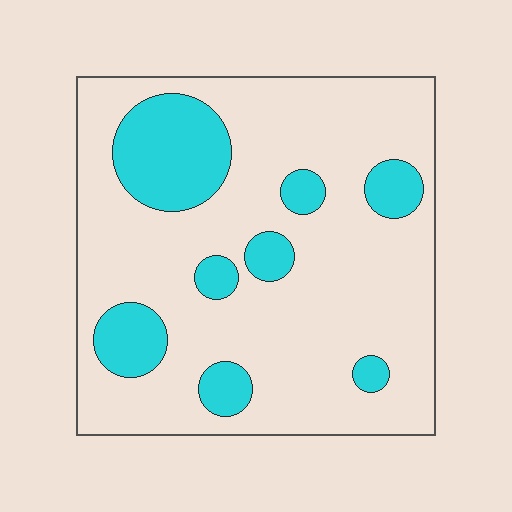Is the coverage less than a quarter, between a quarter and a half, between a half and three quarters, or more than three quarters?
Less than a quarter.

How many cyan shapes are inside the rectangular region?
8.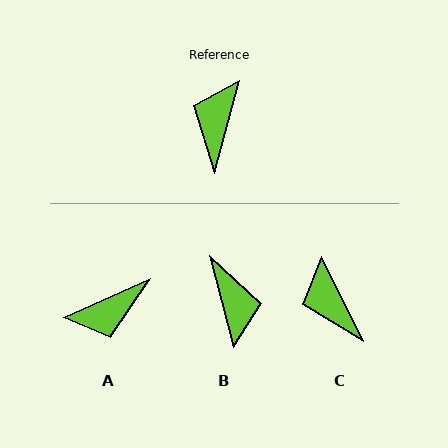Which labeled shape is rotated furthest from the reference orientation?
B, about 150 degrees away.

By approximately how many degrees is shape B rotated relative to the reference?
Approximately 150 degrees clockwise.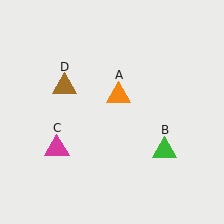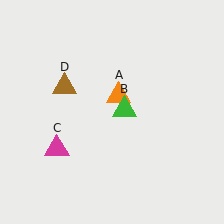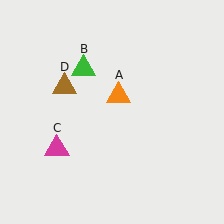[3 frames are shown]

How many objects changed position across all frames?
1 object changed position: green triangle (object B).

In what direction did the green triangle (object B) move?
The green triangle (object B) moved up and to the left.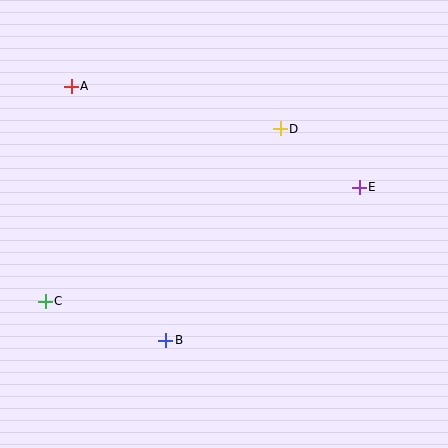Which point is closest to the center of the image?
Point D at (280, 129) is closest to the center.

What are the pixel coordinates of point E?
Point E is at (359, 187).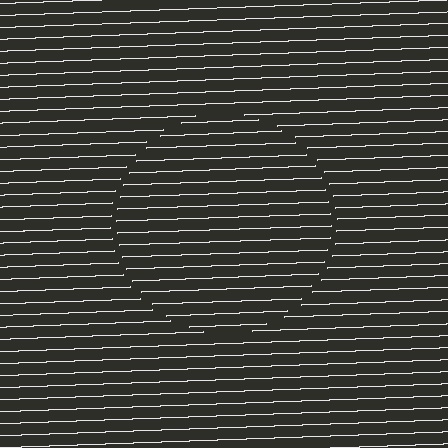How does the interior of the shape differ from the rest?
The interior of the shape contains the same grating, shifted by half a period — the contour is defined by the phase discontinuity where line-ends from the inner and outer gratings abut.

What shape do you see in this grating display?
An illusory circle. The interior of the shape contains the same grating, shifted by half a period — the contour is defined by the phase discontinuity where line-ends from the inner and outer gratings abut.